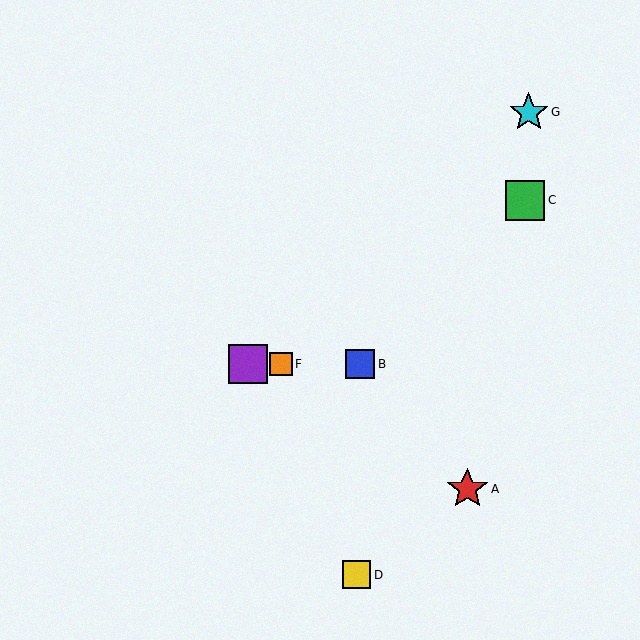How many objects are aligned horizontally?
3 objects (B, E, F) are aligned horizontally.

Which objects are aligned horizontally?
Objects B, E, F are aligned horizontally.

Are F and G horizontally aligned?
No, F is at y≈364 and G is at y≈112.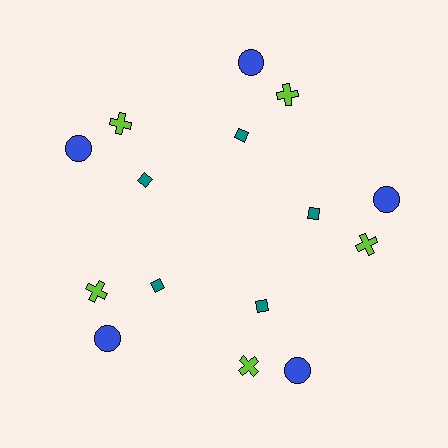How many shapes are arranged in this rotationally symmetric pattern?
There are 15 shapes, arranged in 5 groups of 3.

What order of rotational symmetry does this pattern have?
This pattern has 5-fold rotational symmetry.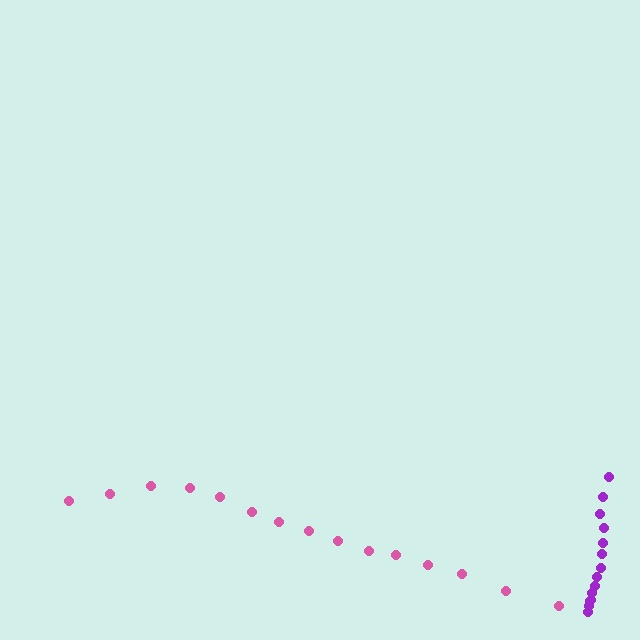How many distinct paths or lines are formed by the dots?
There are 2 distinct paths.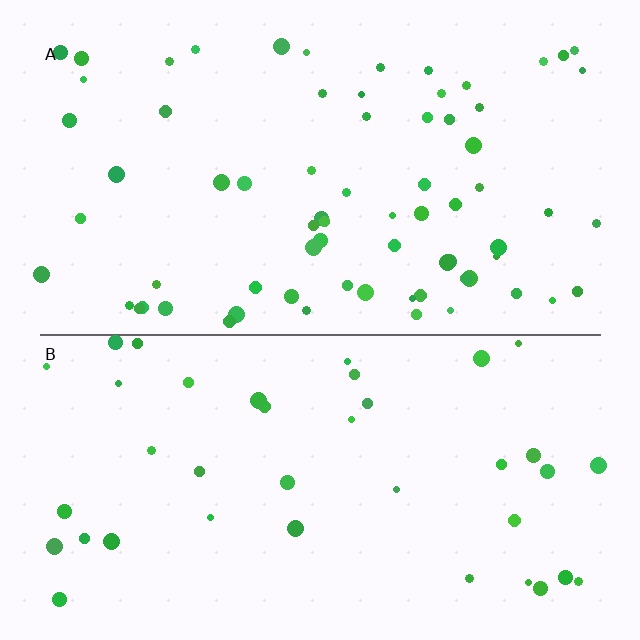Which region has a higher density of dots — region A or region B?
A (the top).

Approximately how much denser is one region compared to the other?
Approximately 1.8× — region A over region B.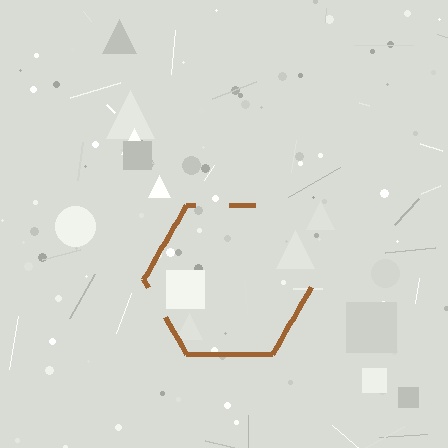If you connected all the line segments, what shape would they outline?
They would outline a hexagon.